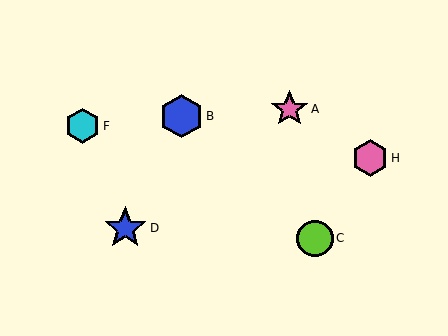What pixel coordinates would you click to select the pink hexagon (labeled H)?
Click at (370, 158) to select the pink hexagon H.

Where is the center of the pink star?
The center of the pink star is at (289, 109).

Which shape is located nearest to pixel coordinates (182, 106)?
The blue hexagon (labeled B) at (182, 116) is nearest to that location.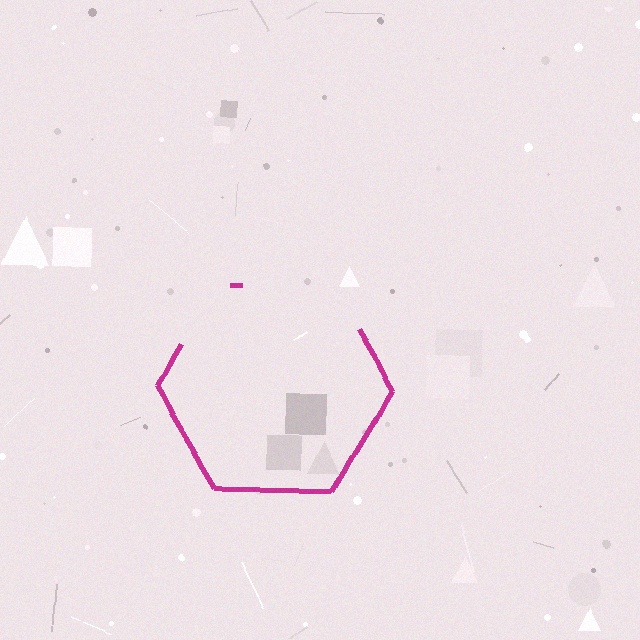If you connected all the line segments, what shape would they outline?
They would outline a hexagon.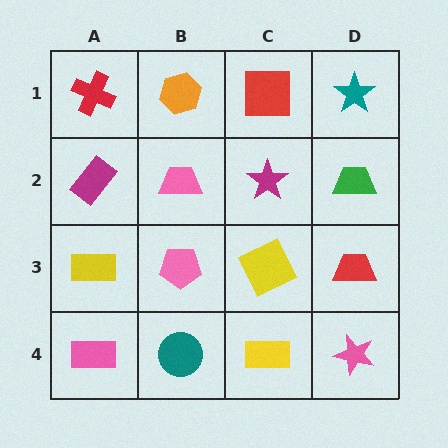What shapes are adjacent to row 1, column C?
A magenta star (row 2, column C), an orange hexagon (row 1, column B), a teal star (row 1, column D).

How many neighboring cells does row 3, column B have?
4.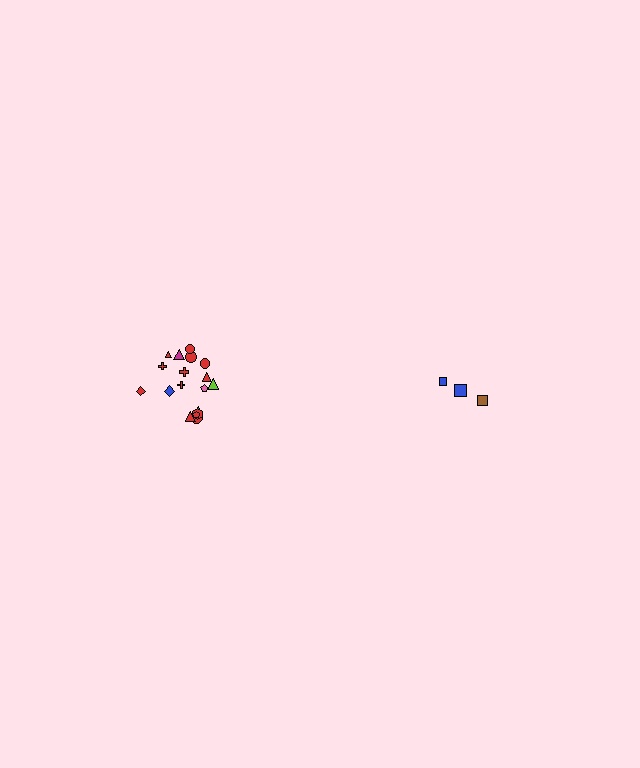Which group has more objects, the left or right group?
The left group.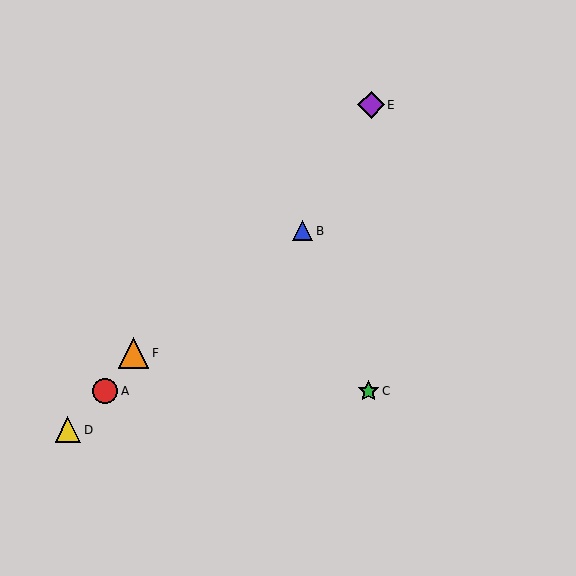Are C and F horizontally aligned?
No, C is at y≈391 and F is at y≈353.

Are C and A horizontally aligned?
Yes, both are at y≈391.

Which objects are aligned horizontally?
Objects A, C are aligned horizontally.